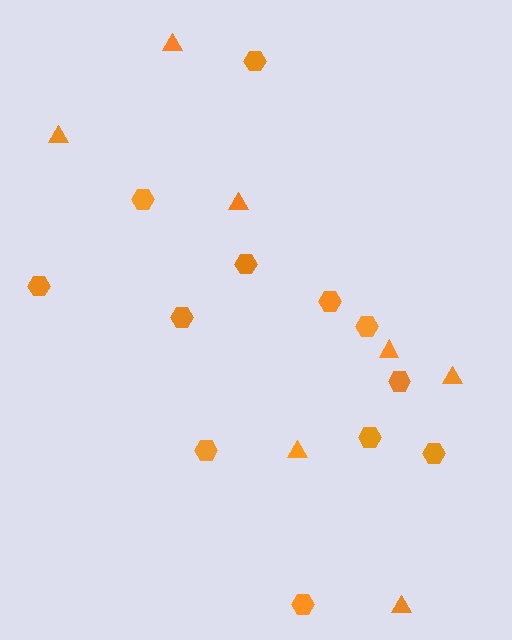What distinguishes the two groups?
There are 2 groups: one group of hexagons (12) and one group of triangles (7).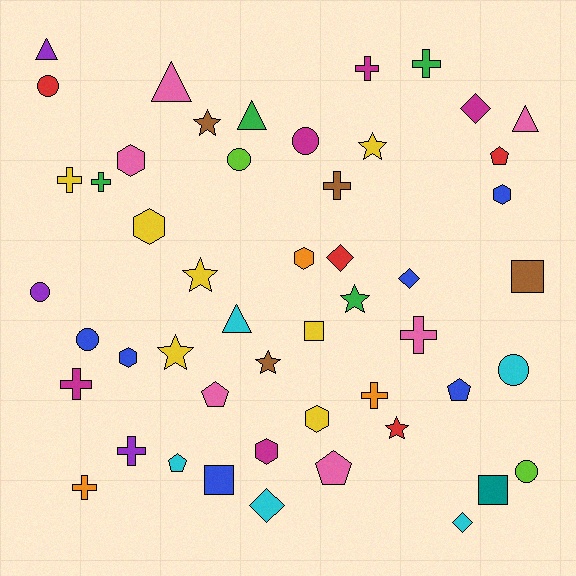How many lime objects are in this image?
There are 2 lime objects.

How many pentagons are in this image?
There are 5 pentagons.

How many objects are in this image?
There are 50 objects.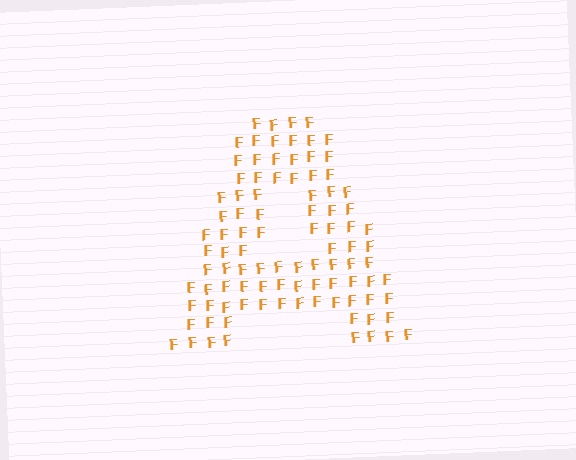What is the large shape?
The large shape is the letter A.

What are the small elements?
The small elements are letter F's.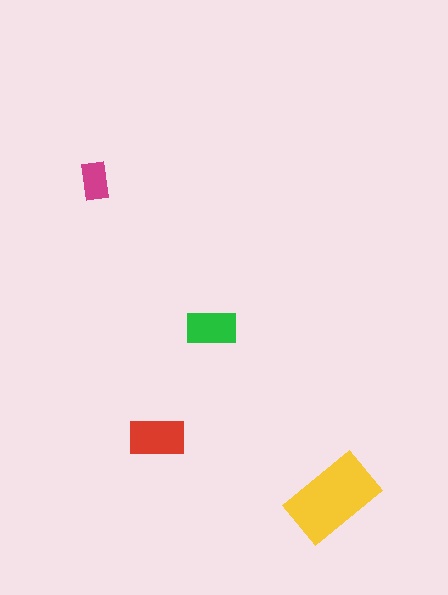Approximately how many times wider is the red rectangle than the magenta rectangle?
About 1.5 times wider.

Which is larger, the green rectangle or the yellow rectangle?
The yellow one.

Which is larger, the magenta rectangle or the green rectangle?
The green one.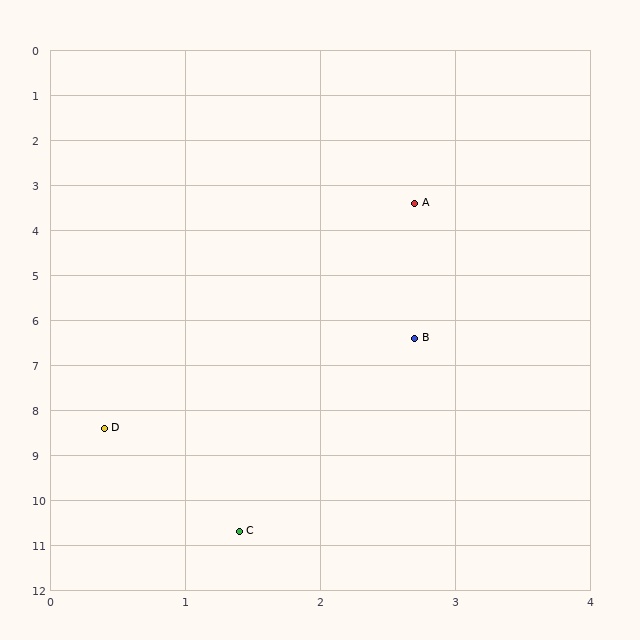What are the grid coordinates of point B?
Point B is at approximately (2.7, 6.4).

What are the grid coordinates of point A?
Point A is at approximately (2.7, 3.4).